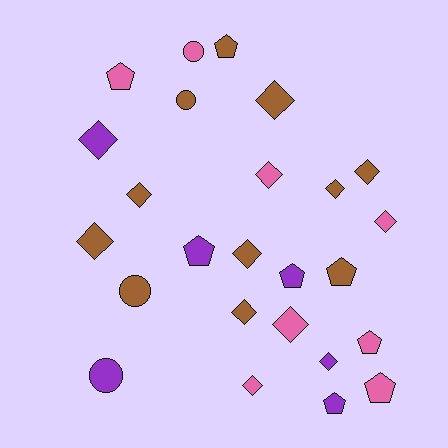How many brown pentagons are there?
There are 2 brown pentagons.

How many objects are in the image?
There are 25 objects.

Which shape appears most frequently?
Diamond, with 13 objects.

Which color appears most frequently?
Brown, with 11 objects.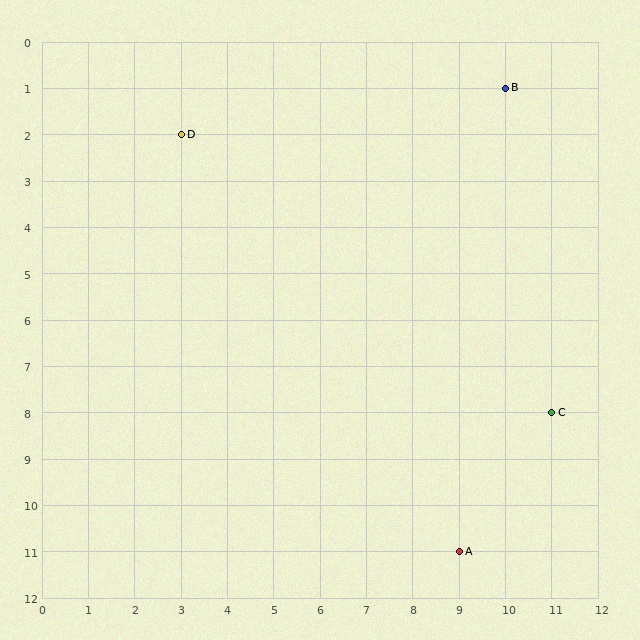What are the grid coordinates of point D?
Point D is at grid coordinates (3, 2).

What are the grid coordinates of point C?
Point C is at grid coordinates (11, 8).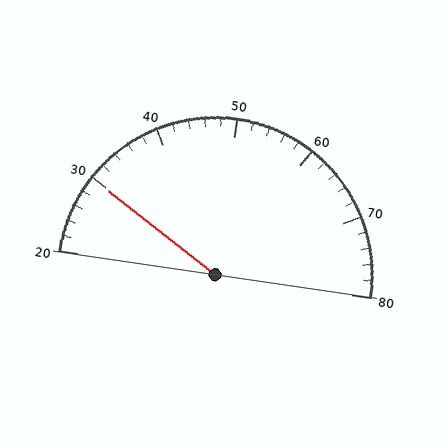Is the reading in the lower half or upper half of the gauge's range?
The reading is in the lower half of the range (20 to 80).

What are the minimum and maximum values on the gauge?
The gauge ranges from 20 to 80.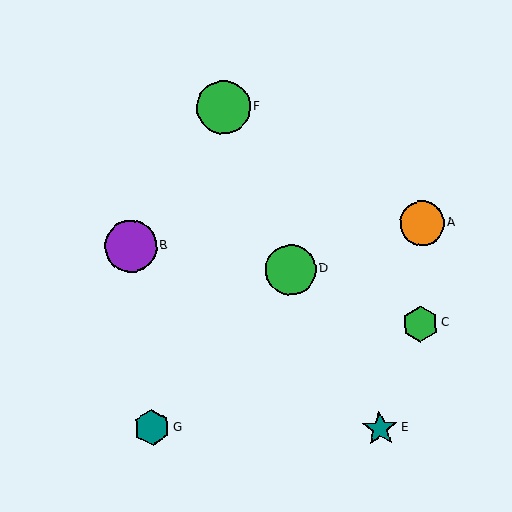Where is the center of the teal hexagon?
The center of the teal hexagon is at (152, 428).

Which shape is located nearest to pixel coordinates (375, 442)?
The teal star (labeled E) at (380, 428) is nearest to that location.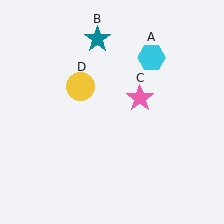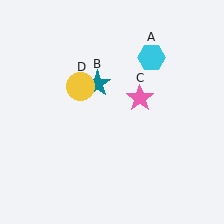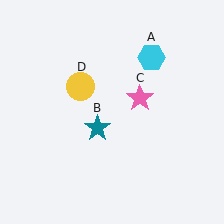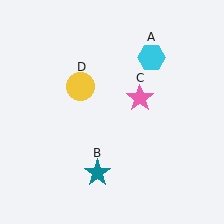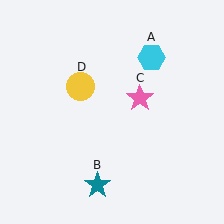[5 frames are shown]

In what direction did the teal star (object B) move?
The teal star (object B) moved down.